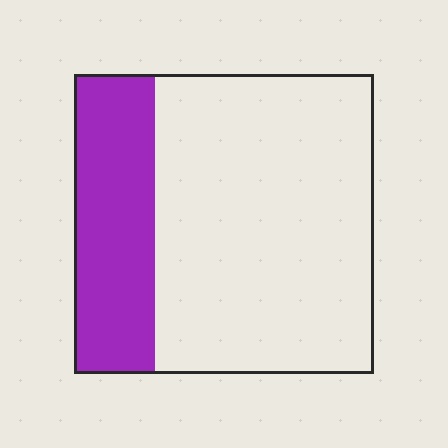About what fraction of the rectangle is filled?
About one quarter (1/4).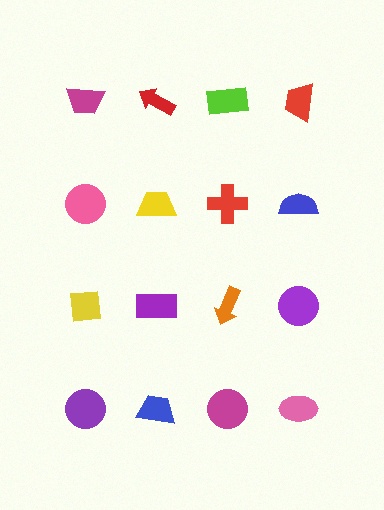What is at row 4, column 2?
A blue trapezoid.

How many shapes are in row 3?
4 shapes.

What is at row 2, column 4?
A blue semicircle.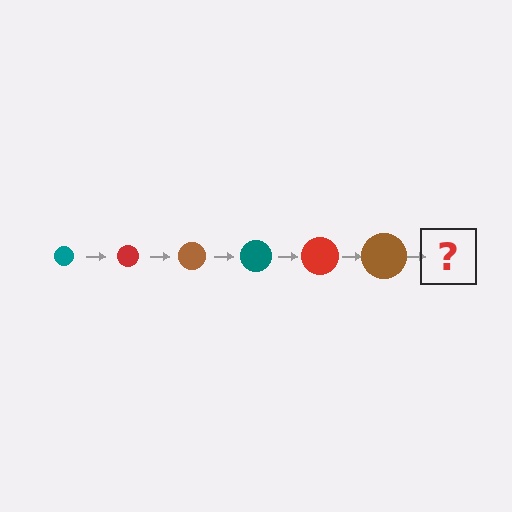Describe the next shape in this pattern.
It should be a teal circle, larger than the previous one.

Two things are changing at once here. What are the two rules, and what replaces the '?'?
The two rules are that the circle grows larger each step and the color cycles through teal, red, and brown. The '?' should be a teal circle, larger than the previous one.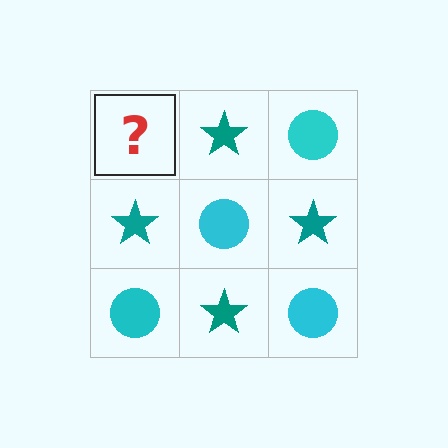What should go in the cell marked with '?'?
The missing cell should contain a cyan circle.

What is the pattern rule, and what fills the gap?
The rule is that it alternates cyan circle and teal star in a checkerboard pattern. The gap should be filled with a cyan circle.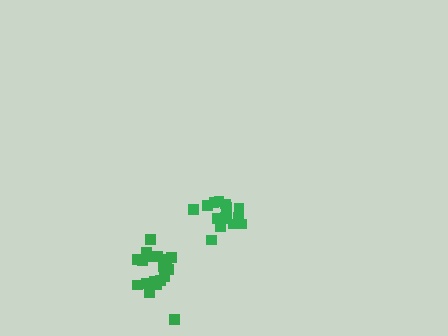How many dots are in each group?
Group 1: 19 dots, Group 2: 15 dots (34 total).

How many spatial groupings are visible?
There are 2 spatial groupings.